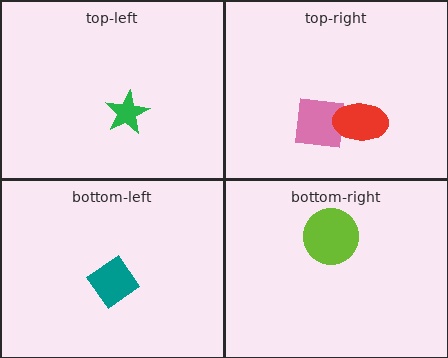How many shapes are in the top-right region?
2.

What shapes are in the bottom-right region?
The lime circle.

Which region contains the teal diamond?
The bottom-left region.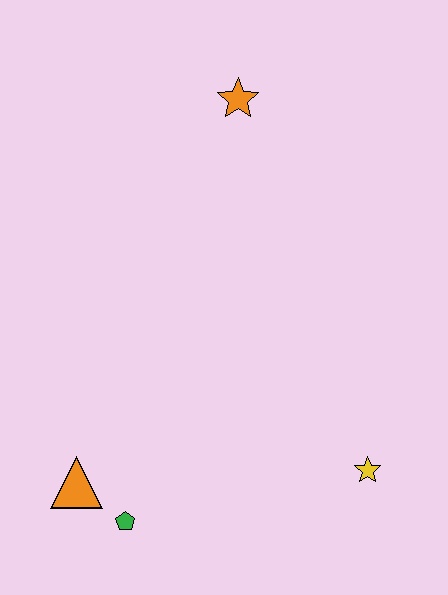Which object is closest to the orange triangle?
The green pentagon is closest to the orange triangle.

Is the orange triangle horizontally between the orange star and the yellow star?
No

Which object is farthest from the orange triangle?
The orange star is farthest from the orange triangle.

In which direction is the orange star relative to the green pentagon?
The orange star is above the green pentagon.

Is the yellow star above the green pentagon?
Yes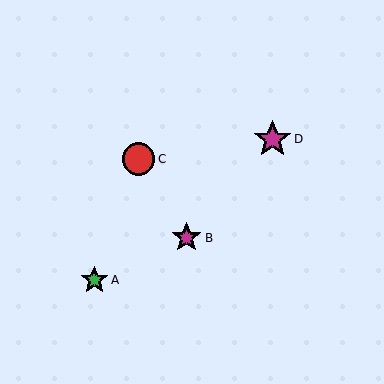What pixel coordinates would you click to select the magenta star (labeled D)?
Click at (272, 139) to select the magenta star D.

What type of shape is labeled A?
Shape A is a green star.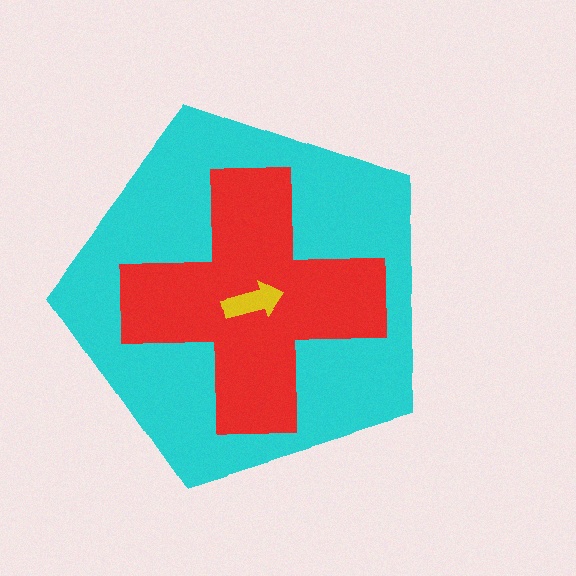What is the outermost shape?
The cyan pentagon.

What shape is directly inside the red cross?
The yellow arrow.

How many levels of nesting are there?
3.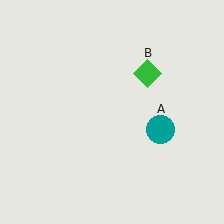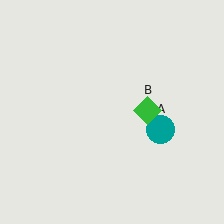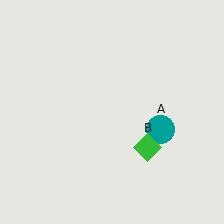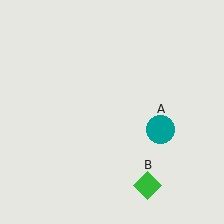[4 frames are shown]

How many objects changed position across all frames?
1 object changed position: green diamond (object B).